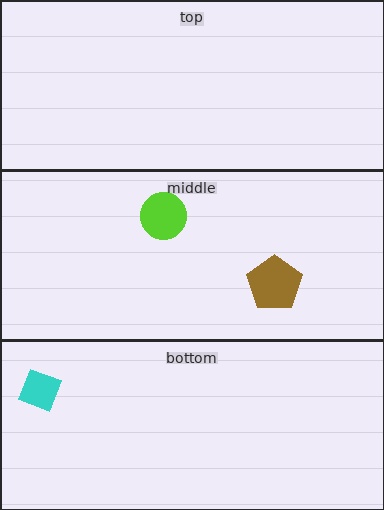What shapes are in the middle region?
The brown pentagon, the lime circle.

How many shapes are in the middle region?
2.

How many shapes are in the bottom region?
1.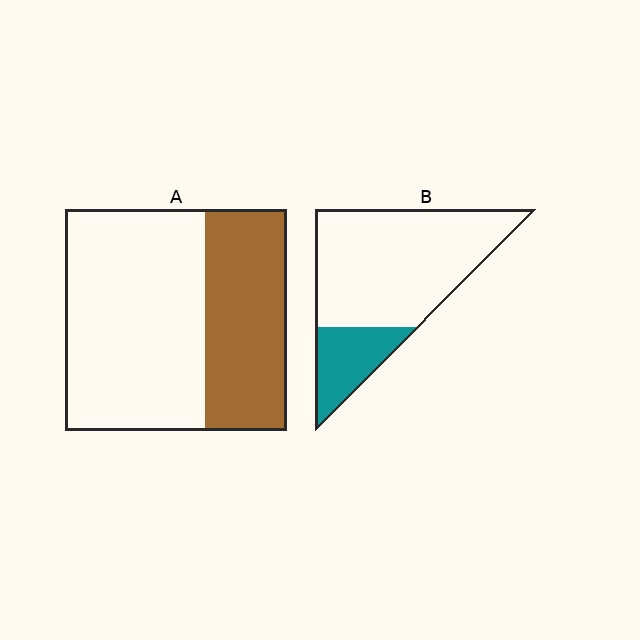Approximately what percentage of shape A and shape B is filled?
A is approximately 35% and B is approximately 20%.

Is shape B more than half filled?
No.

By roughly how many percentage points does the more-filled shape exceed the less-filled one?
By roughly 15 percentage points (A over B).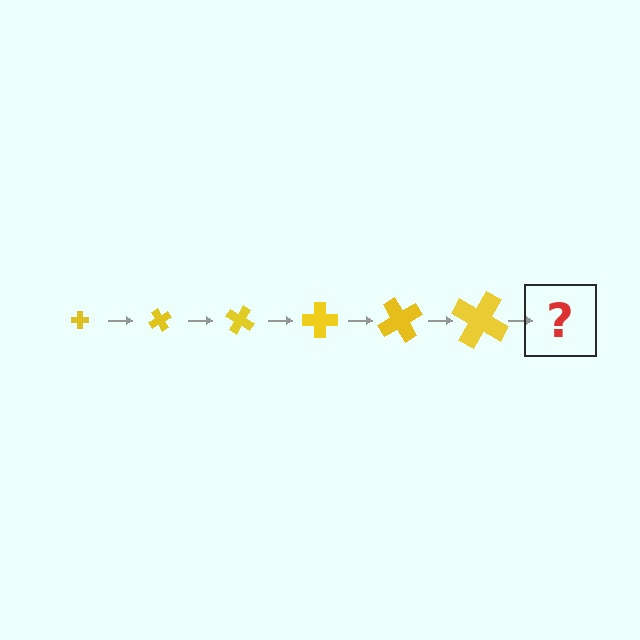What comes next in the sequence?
The next element should be a cross, larger than the previous one and rotated 360 degrees from the start.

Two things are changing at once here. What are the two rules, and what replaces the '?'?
The two rules are that the cross grows larger each step and it rotates 60 degrees each step. The '?' should be a cross, larger than the previous one and rotated 360 degrees from the start.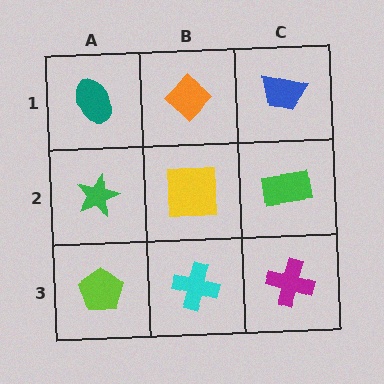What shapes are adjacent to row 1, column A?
A green star (row 2, column A), an orange diamond (row 1, column B).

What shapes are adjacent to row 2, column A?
A teal ellipse (row 1, column A), a lime pentagon (row 3, column A), a yellow square (row 2, column B).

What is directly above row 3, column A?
A green star.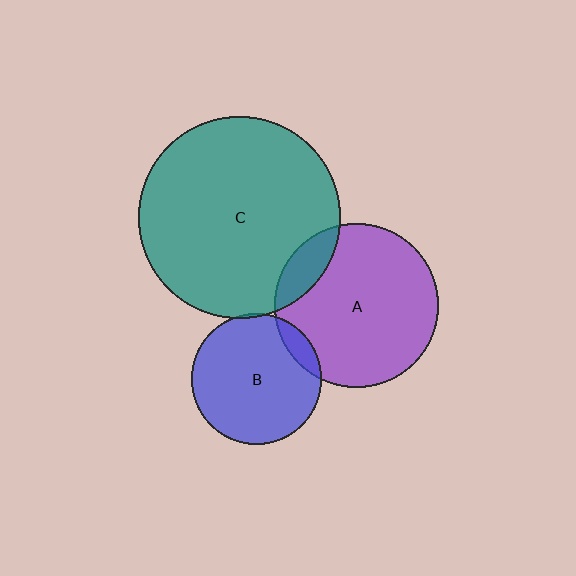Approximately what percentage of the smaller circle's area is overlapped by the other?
Approximately 15%.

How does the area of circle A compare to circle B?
Approximately 1.6 times.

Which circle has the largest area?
Circle C (teal).